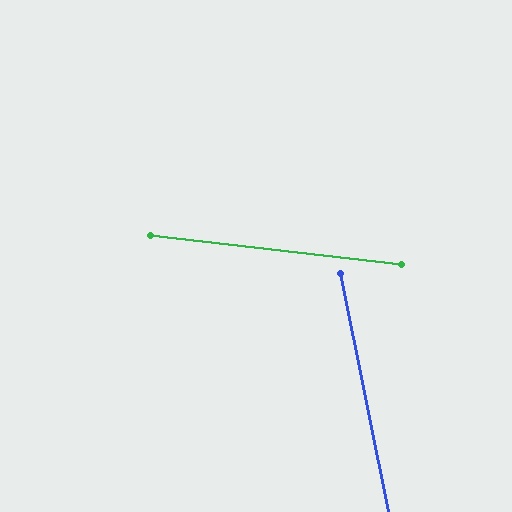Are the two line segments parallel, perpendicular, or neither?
Neither parallel nor perpendicular — they differ by about 72°.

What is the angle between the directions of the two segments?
Approximately 72 degrees.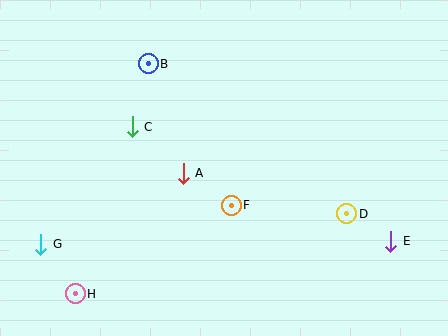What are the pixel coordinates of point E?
Point E is at (391, 241).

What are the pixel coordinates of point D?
Point D is at (347, 214).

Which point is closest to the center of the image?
Point F at (231, 205) is closest to the center.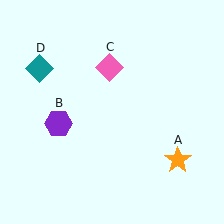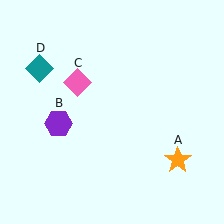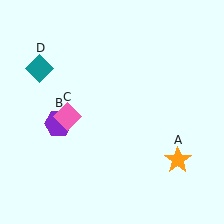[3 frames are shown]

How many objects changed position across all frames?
1 object changed position: pink diamond (object C).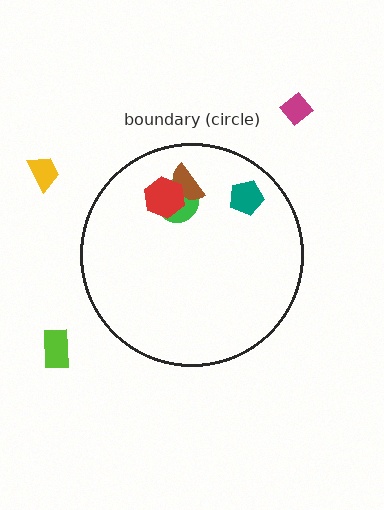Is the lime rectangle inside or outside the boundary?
Outside.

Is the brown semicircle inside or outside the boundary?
Inside.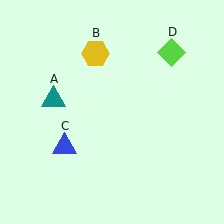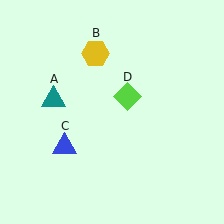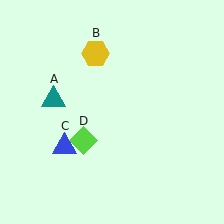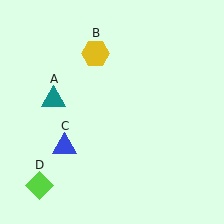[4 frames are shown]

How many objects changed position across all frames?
1 object changed position: lime diamond (object D).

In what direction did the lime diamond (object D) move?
The lime diamond (object D) moved down and to the left.